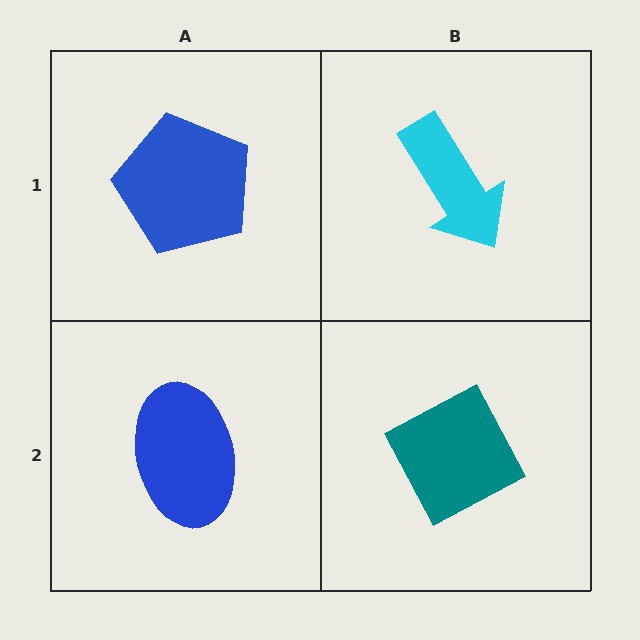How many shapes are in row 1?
2 shapes.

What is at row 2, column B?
A teal diamond.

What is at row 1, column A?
A blue pentagon.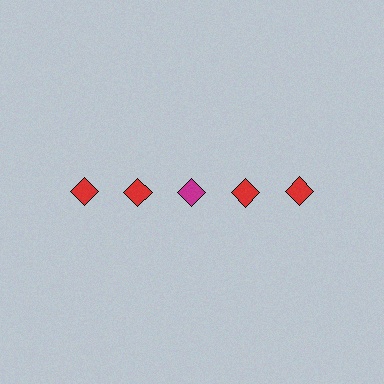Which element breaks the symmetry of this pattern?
The magenta diamond in the top row, center column breaks the symmetry. All other shapes are red diamonds.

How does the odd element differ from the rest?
It has a different color: magenta instead of red.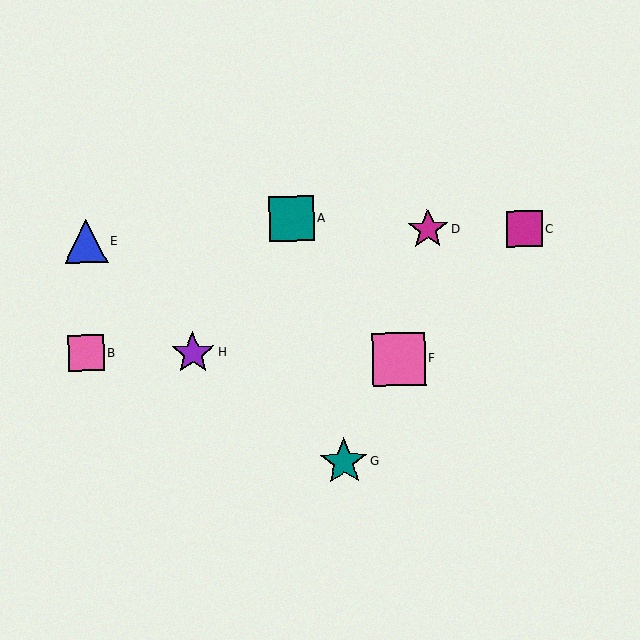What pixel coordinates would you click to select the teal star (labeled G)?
Click at (344, 462) to select the teal star G.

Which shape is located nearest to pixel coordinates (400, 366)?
The pink square (labeled F) at (399, 359) is nearest to that location.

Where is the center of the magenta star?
The center of the magenta star is at (428, 229).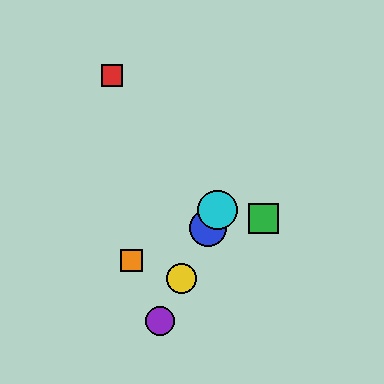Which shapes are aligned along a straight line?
The blue circle, the yellow circle, the purple circle, the cyan circle are aligned along a straight line.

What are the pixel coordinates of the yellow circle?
The yellow circle is at (182, 279).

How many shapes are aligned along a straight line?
4 shapes (the blue circle, the yellow circle, the purple circle, the cyan circle) are aligned along a straight line.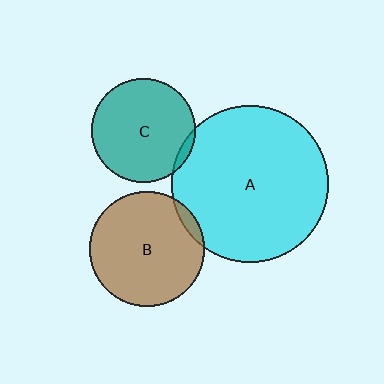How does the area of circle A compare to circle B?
Approximately 1.9 times.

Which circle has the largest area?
Circle A (cyan).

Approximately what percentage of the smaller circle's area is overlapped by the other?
Approximately 5%.